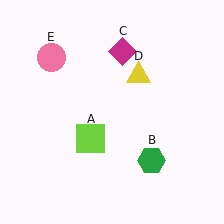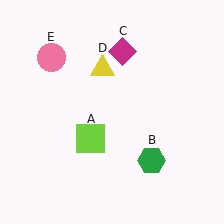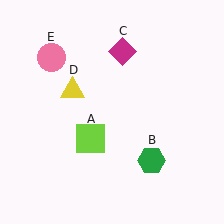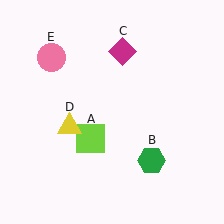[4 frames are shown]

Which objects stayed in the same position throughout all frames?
Lime square (object A) and green hexagon (object B) and magenta diamond (object C) and pink circle (object E) remained stationary.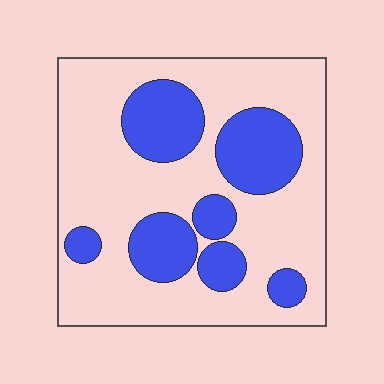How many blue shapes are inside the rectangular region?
7.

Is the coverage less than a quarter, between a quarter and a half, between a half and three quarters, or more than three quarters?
Between a quarter and a half.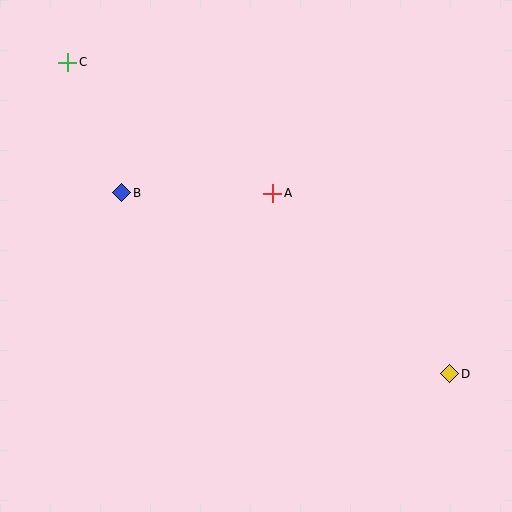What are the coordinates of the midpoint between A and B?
The midpoint between A and B is at (197, 193).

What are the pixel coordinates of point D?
Point D is at (450, 374).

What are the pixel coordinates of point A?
Point A is at (272, 193).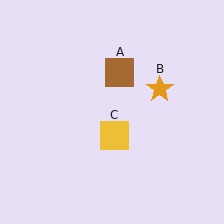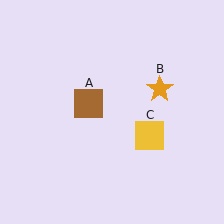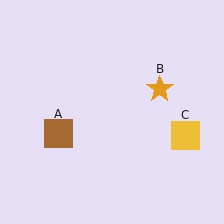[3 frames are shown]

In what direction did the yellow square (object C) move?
The yellow square (object C) moved right.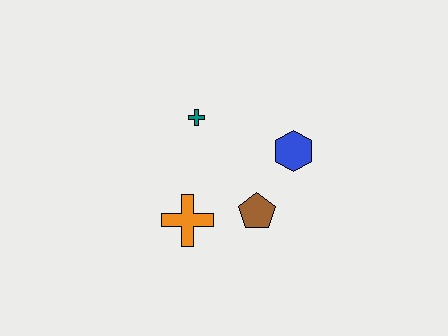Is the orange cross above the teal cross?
No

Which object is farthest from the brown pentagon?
The teal cross is farthest from the brown pentagon.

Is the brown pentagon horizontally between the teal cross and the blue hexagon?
Yes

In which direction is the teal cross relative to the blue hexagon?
The teal cross is to the left of the blue hexagon.